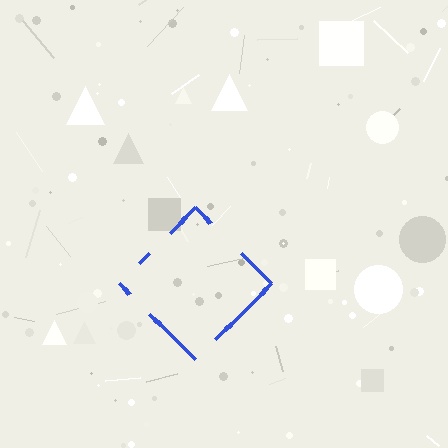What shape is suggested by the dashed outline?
The dashed outline suggests a diamond.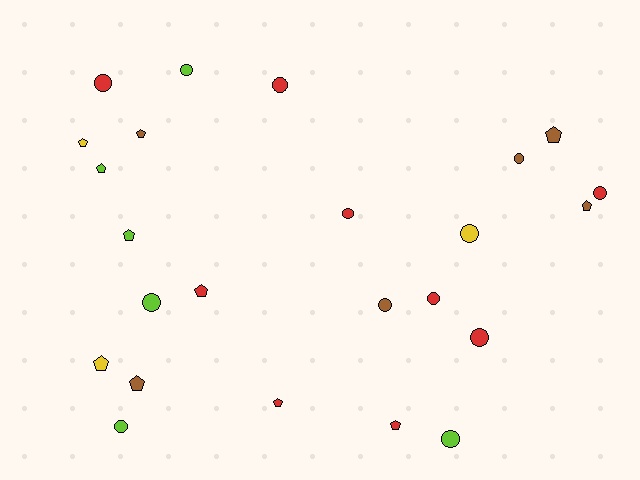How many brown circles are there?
There are 2 brown circles.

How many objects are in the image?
There are 24 objects.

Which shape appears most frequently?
Circle, with 13 objects.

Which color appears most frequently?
Red, with 9 objects.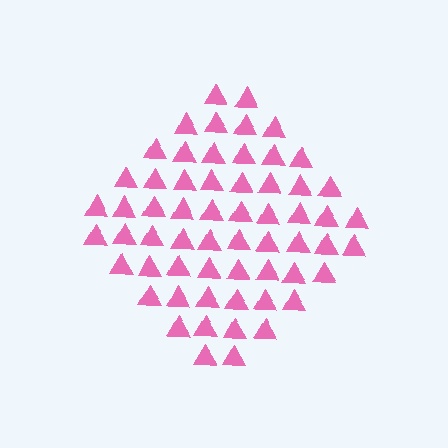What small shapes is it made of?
It is made of small triangles.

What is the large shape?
The large shape is a diamond.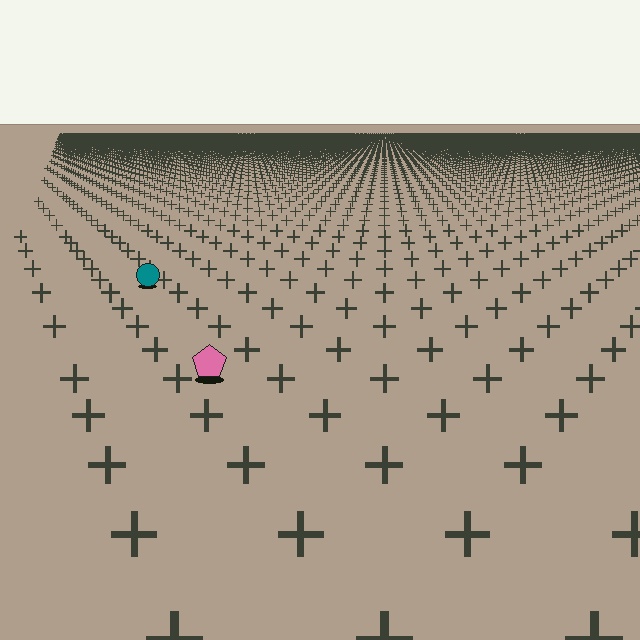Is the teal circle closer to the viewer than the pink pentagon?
No. The pink pentagon is closer — you can tell from the texture gradient: the ground texture is coarser near it.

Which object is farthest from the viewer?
The teal circle is farthest from the viewer. It appears smaller and the ground texture around it is denser.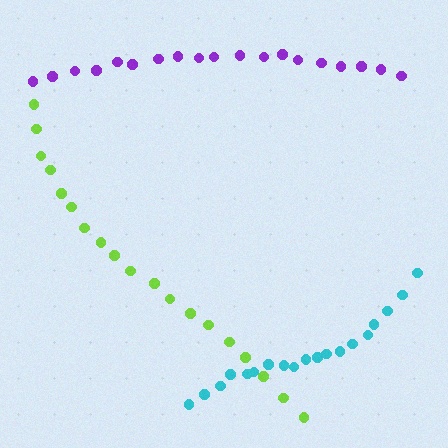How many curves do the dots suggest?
There are 3 distinct paths.